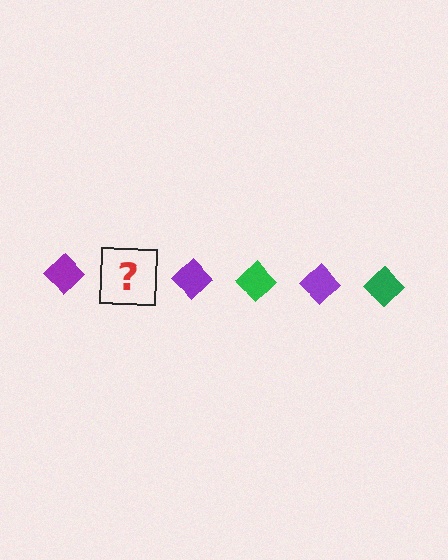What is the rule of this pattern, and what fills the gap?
The rule is that the pattern cycles through purple, green diamonds. The gap should be filled with a green diamond.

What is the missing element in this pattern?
The missing element is a green diamond.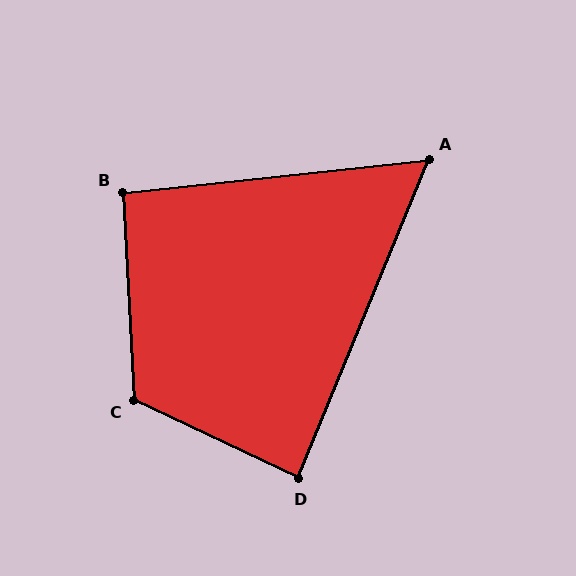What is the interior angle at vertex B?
Approximately 93 degrees (approximately right).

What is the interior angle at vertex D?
Approximately 87 degrees (approximately right).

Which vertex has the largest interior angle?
C, at approximately 118 degrees.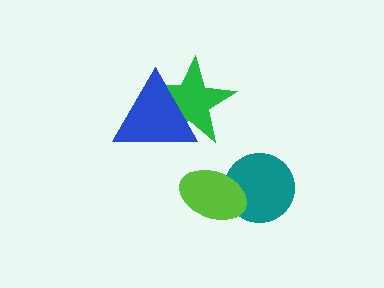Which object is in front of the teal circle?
The lime ellipse is in front of the teal circle.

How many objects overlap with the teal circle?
1 object overlaps with the teal circle.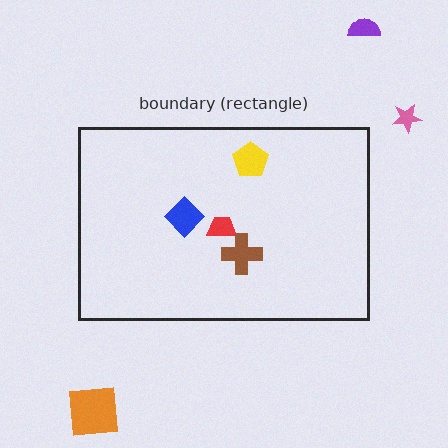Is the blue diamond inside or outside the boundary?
Inside.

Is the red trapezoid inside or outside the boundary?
Inside.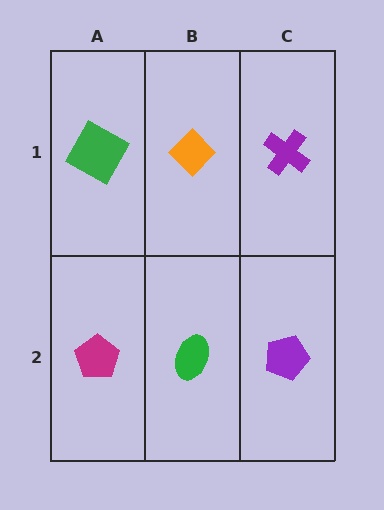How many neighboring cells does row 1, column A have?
2.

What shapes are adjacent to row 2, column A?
A green square (row 1, column A), a green ellipse (row 2, column B).